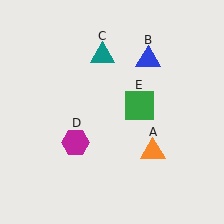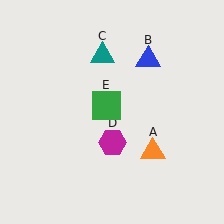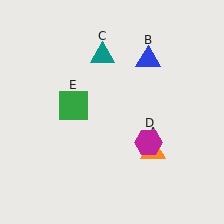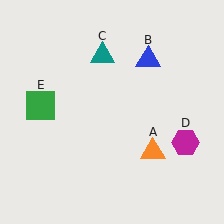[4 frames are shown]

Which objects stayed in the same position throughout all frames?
Orange triangle (object A) and blue triangle (object B) and teal triangle (object C) remained stationary.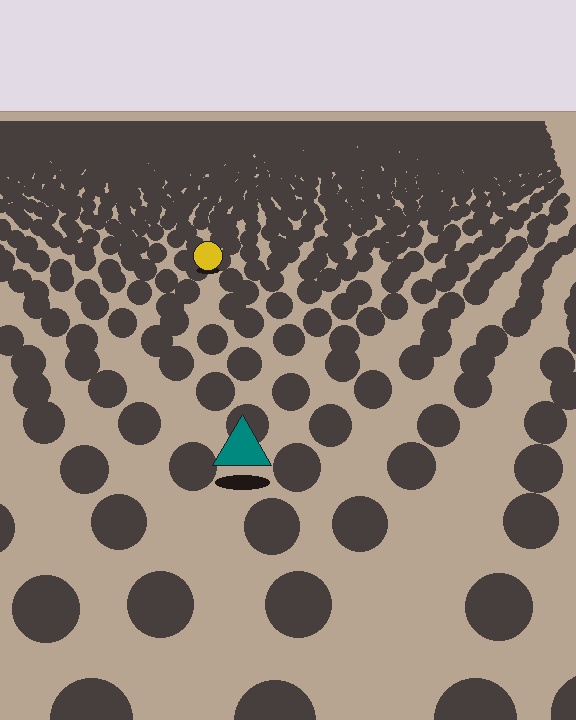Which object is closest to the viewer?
The teal triangle is closest. The texture marks near it are larger and more spread out.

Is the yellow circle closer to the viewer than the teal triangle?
No. The teal triangle is closer — you can tell from the texture gradient: the ground texture is coarser near it.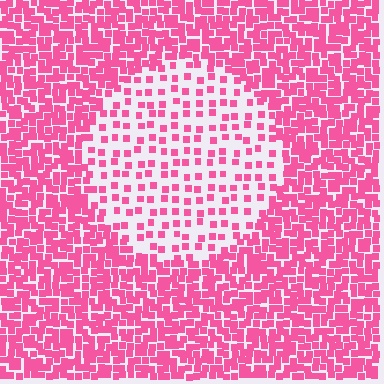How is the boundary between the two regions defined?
The boundary is defined by a change in element density (approximately 2.6x ratio). All elements are the same color, size, and shape.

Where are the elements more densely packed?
The elements are more densely packed outside the circle boundary.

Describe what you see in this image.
The image contains small pink elements arranged at two different densities. A circle-shaped region is visible where the elements are less densely packed than the surrounding area.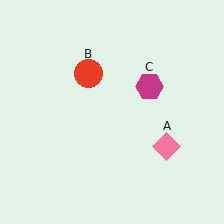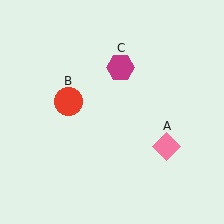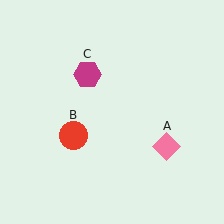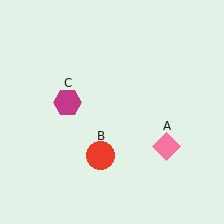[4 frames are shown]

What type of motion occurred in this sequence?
The red circle (object B), magenta hexagon (object C) rotated counterclockwise around the center of the scene.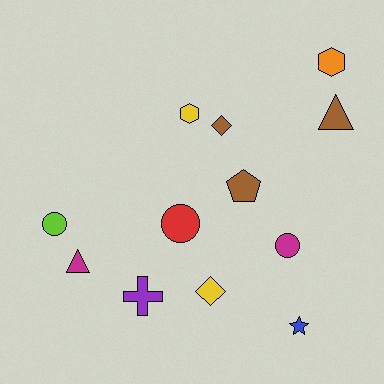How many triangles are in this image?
There are 2 triangles.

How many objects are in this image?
There are 12 objects.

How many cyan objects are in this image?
There are no cyan objects.